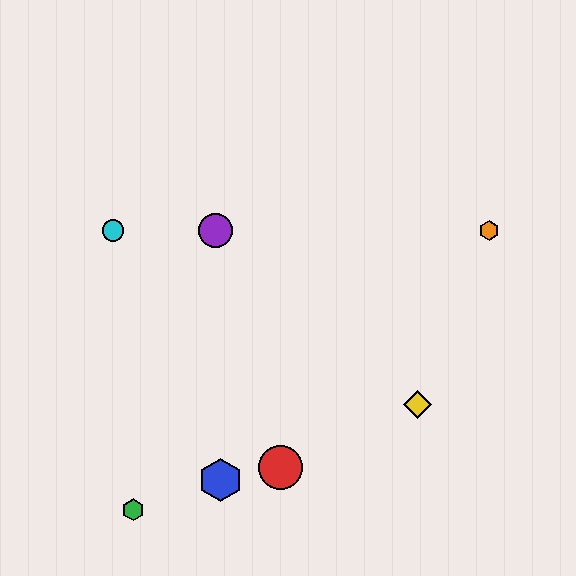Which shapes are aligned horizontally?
The purple circle, the orange hexagon, the cyan circle are aligned horizontally.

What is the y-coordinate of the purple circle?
The purple circle is at y≈230.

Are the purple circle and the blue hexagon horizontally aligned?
No, the purple circle is at y≈230 and the blue hexagon is at y≈480.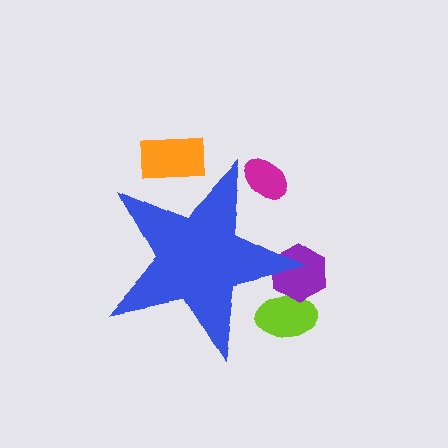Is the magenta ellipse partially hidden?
Yes, the magenta ellipse is partially hidden behind the blue star.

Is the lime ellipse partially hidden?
Yes, the lime ellipse is partially hidden behind the blue star.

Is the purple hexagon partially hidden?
Yes, the purple hexagon is partially hidden behind the blue star.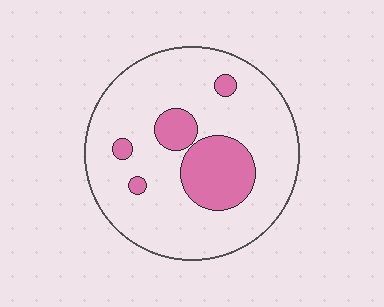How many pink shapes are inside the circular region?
5.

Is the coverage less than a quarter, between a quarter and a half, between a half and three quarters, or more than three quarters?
Less than a quarter.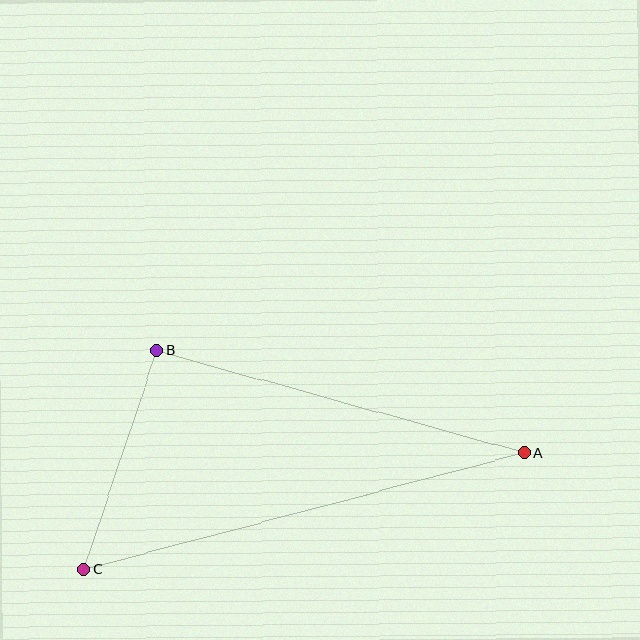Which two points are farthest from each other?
Points A and C are farthest from each other.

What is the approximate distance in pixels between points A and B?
The distance between A and B is approximately 381 pixels.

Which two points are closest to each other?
Points B and C are closest to each other.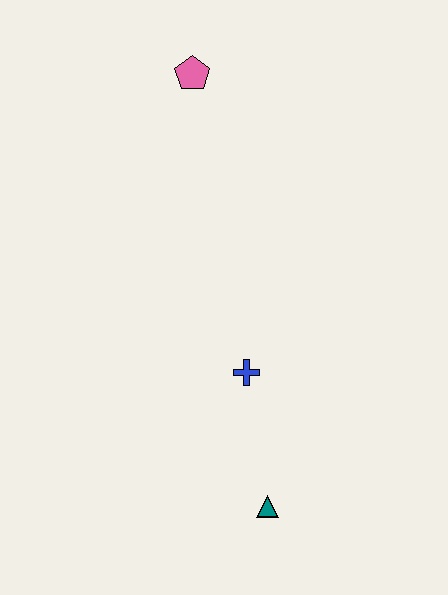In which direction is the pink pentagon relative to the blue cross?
The pink pentagon is above the blue cross.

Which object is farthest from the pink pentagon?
The teal triangle is farthest from the pink pentagon.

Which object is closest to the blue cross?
The teal triangle is closest to the blue cross.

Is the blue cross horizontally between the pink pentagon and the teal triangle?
Yes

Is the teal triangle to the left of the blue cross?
No